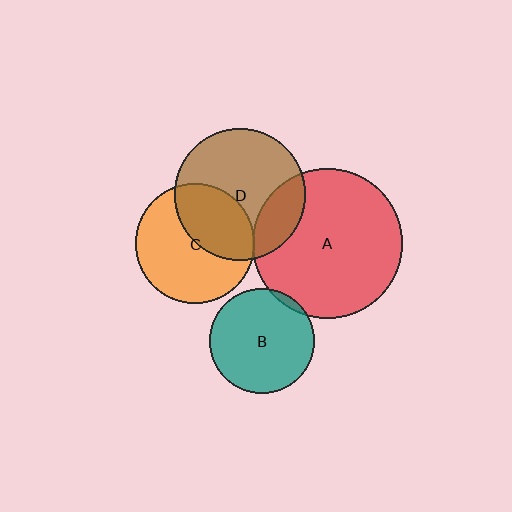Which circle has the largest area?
Circle A (red).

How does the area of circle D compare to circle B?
Approximately 1.6 times.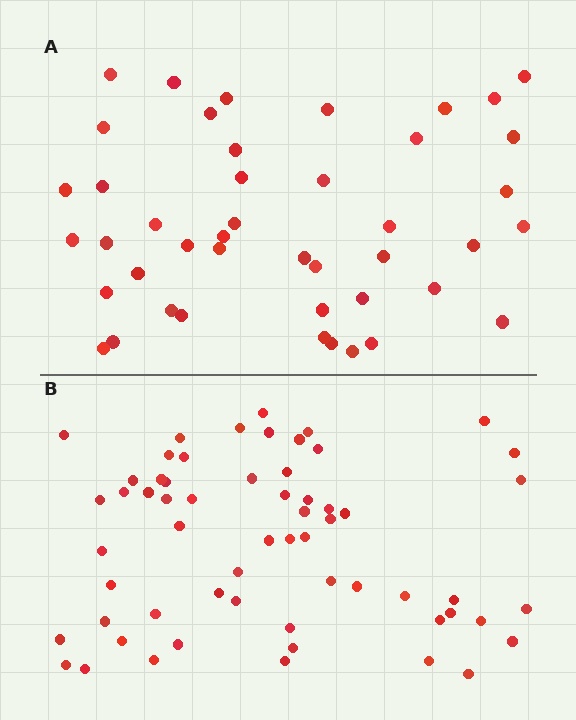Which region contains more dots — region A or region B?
Region B (the bottom region) has more dots.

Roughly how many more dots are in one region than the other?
Region B has approximately 15 more dots than region A.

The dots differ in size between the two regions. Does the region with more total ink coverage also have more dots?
No. Region A has more total ink coverage because its dots are larger, but region B actually contains more individual dots. Total area can be misleading — the number of items is what matters here.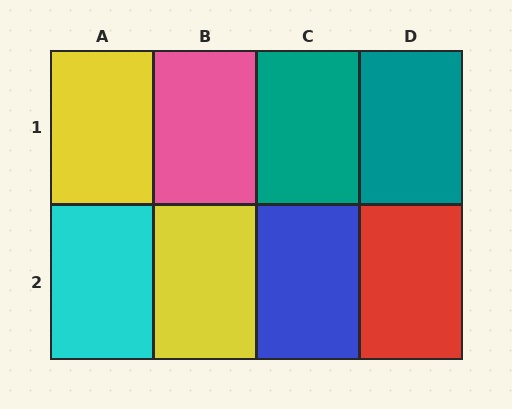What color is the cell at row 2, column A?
Cyan.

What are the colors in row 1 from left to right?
Yellow, pink, teal, teal.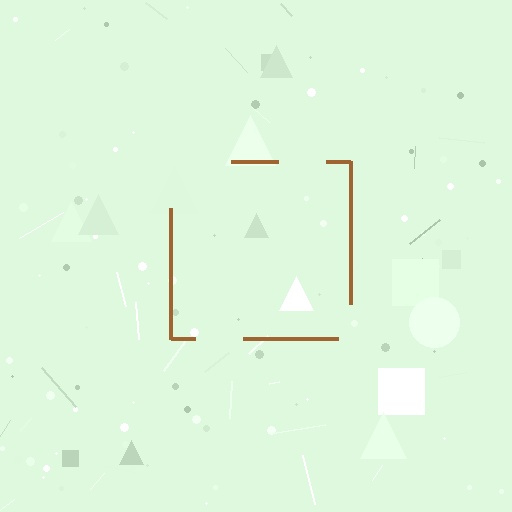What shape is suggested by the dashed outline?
The dashed outline suggests a square.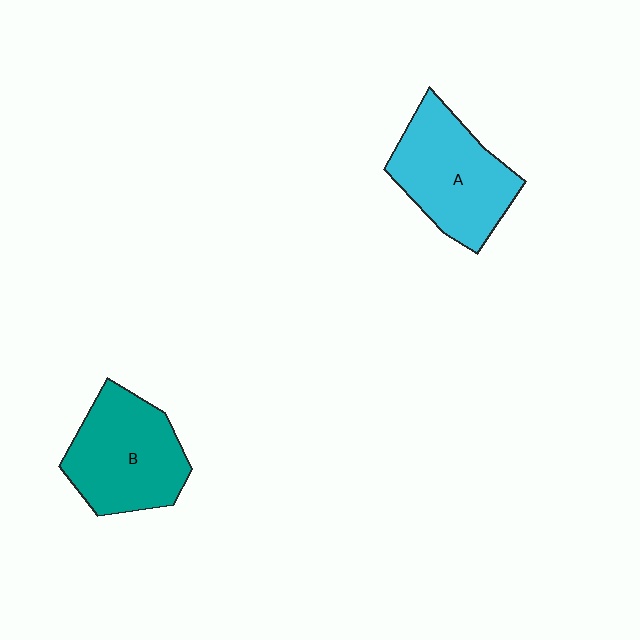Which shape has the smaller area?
Shape B (teal).